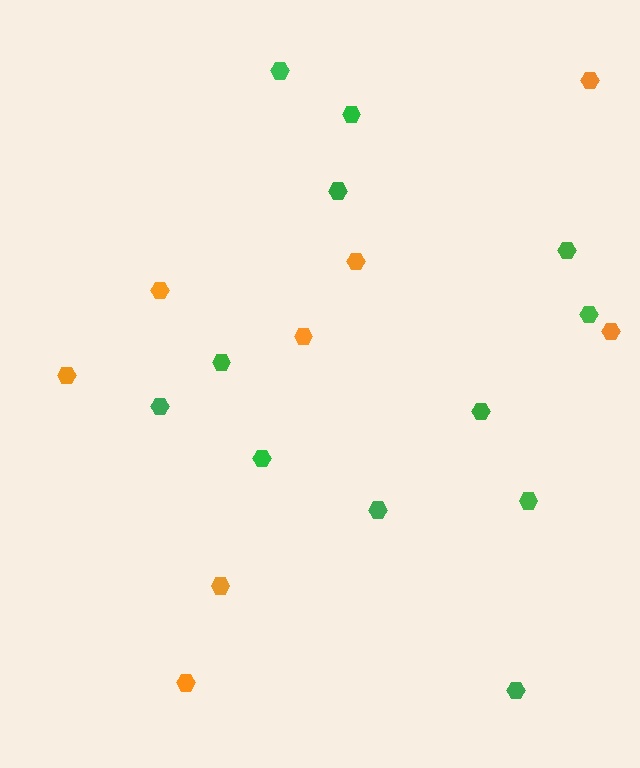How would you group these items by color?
There are 2 groups: one group of green hexagons (12) and one group of orange hexagons (8).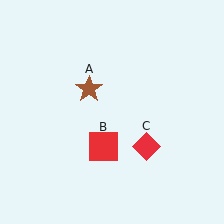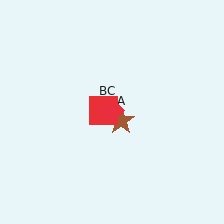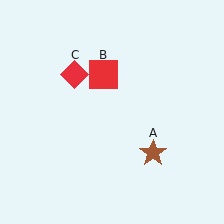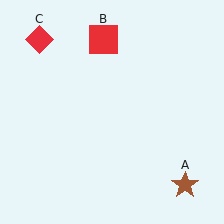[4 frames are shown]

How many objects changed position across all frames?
3 objects changed position: brown star (object A), red square (object B), red diamond (object C).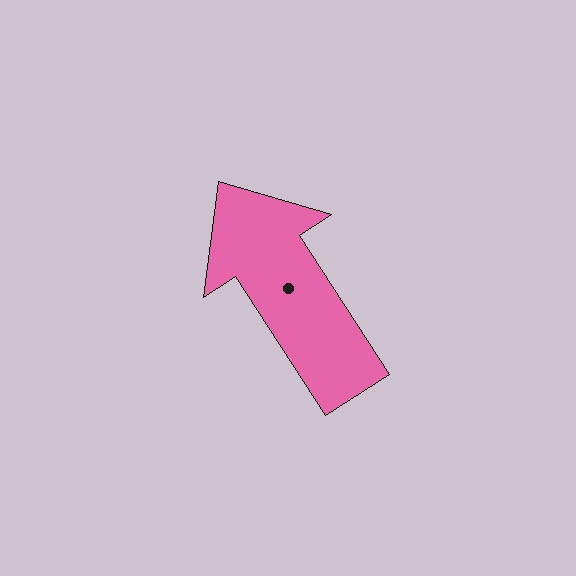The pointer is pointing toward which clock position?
Roughly 11 o'clock.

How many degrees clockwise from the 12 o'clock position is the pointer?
Approximately 327 degrees.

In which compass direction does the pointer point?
Northwest.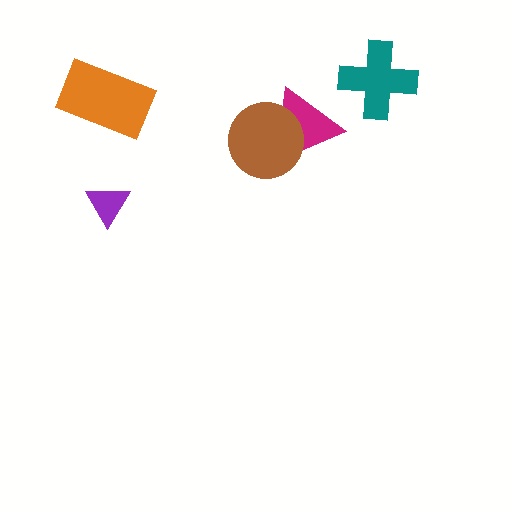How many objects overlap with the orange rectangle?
0 objects overlap with the orange rectangle.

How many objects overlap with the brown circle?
1 object overlaps with the brown circle.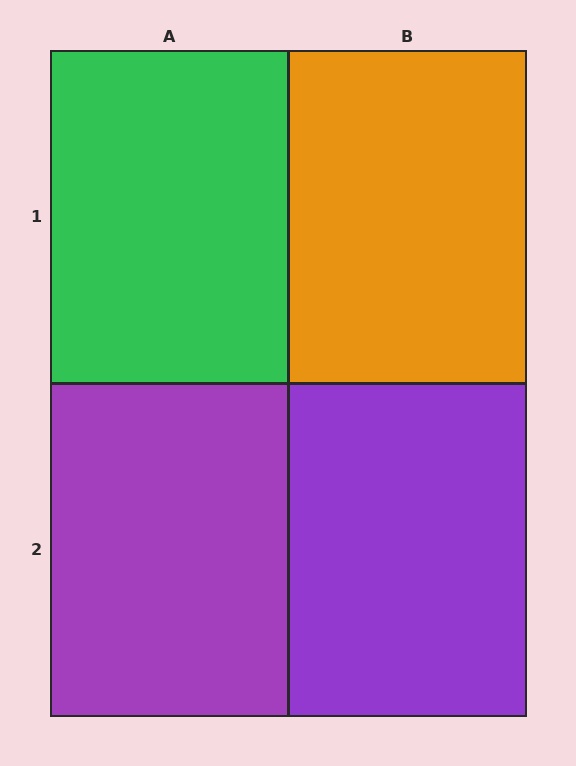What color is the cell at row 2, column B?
Purple.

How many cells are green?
1 cell is green.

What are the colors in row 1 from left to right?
Green, orange.